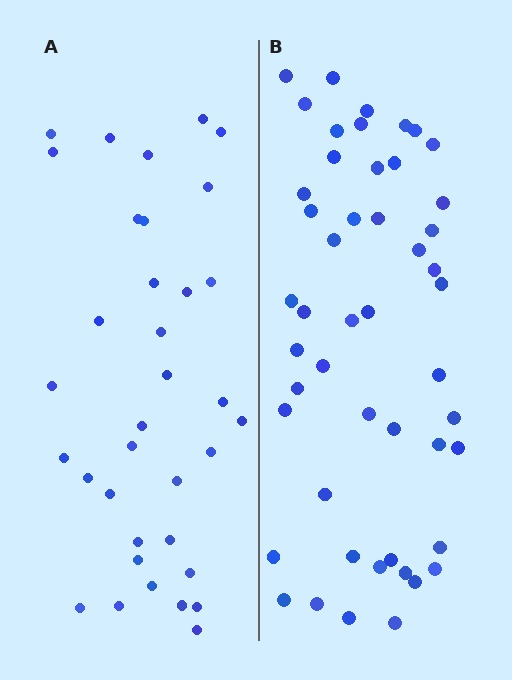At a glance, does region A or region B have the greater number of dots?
Region B (the right region) has more dots.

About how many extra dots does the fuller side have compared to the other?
Region B has approximately 15 more dots than region A.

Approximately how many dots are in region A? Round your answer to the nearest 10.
About 40 dots. (The exact count is 35, which rounds to 40.)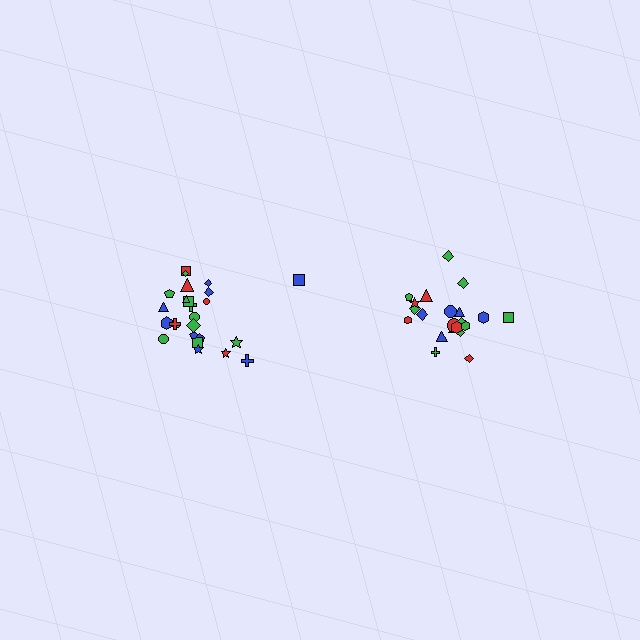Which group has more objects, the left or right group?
The left group.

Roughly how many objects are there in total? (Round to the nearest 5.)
Roughly 45 objects in total.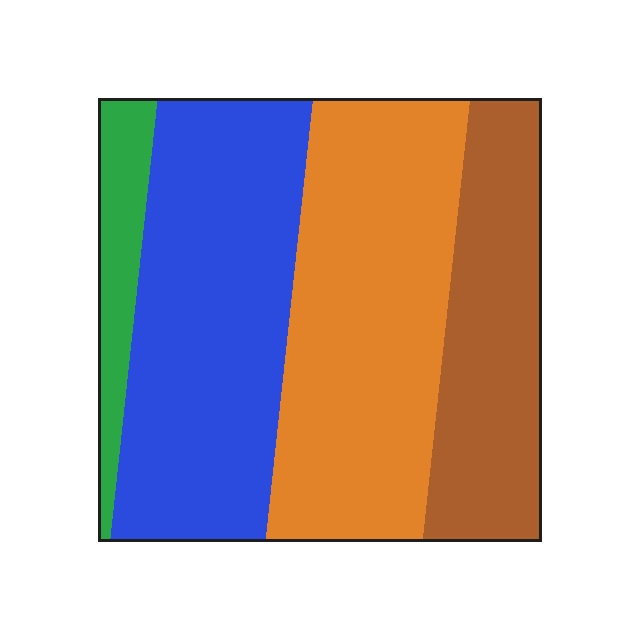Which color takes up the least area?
Green, at roughly 10%.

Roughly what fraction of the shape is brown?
Brown covers about 20% of the shape.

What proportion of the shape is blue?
Blue covers roughly 35% of the shape.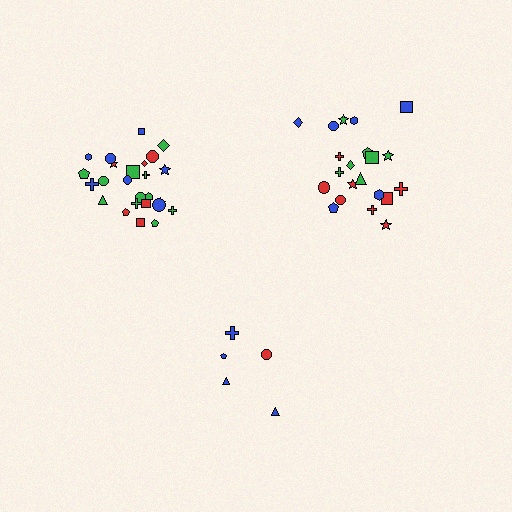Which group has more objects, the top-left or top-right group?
The top-left group.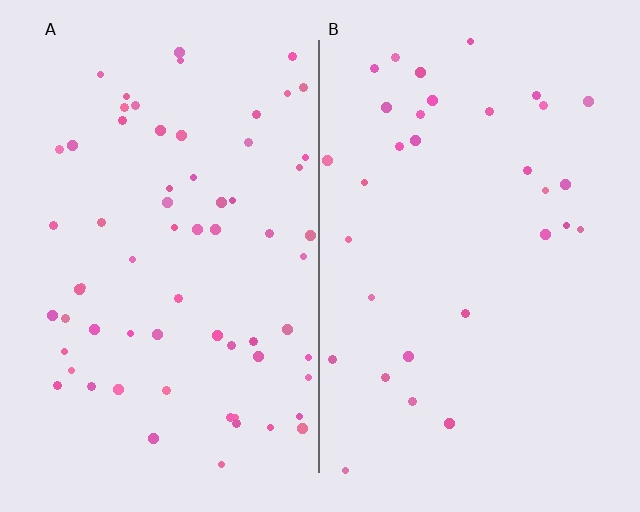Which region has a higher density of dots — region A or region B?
A (the left).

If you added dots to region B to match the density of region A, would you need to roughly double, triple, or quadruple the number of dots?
Approximately double.